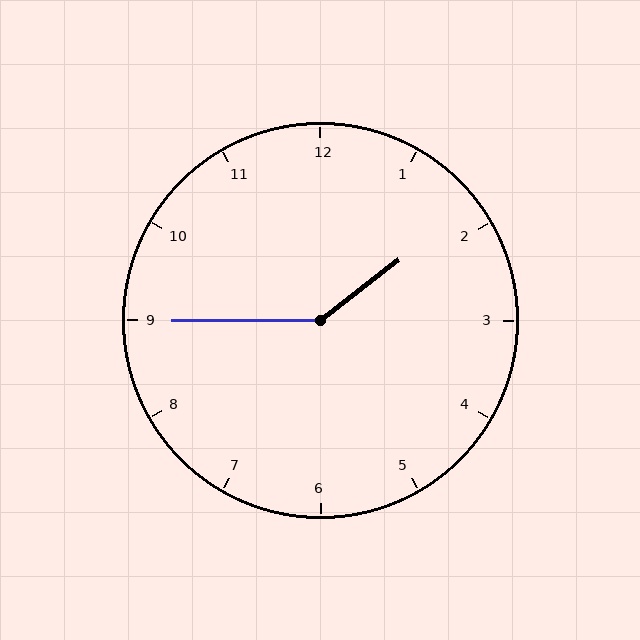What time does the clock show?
1:45.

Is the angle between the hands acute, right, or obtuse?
It is obtuse.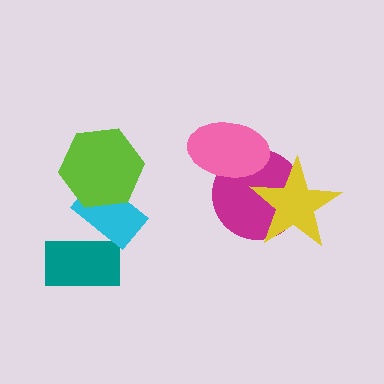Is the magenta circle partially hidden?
Yes, it is partially covered by another shape.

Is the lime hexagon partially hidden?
No, no other shape covers it.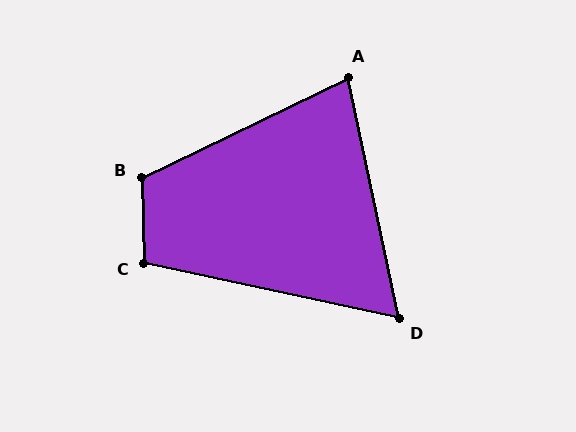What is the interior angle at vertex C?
Approximately 104 degrees (obtuse).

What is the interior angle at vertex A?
Approximately 76 degrees (acute).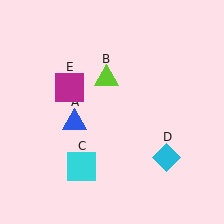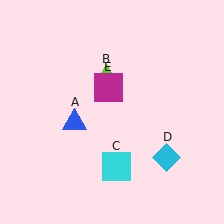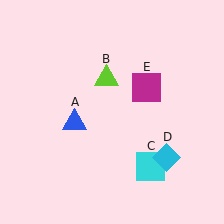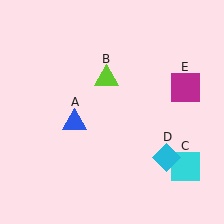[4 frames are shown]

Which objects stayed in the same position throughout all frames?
Blue triangle (object A) and lime triangle (object B) and cyan diamond (object D) remained stationary.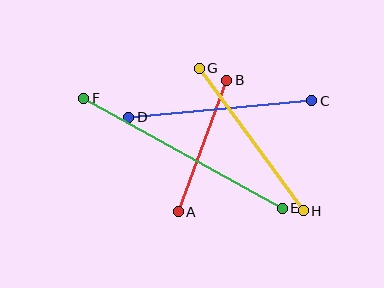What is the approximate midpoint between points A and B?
The midpoint is at approximately (202, 146) pixels.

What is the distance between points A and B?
The distance is approximately 140 pixels.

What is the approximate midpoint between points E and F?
The midpoint is at approximately (183, 153) pixels.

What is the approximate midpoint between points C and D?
The midpoint is at approximately (220, 109) pixels.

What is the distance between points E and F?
The distance is approximately 227 pixels.